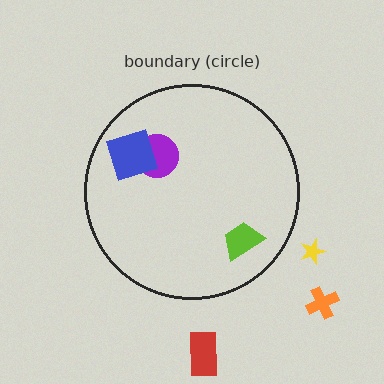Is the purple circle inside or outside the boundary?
Inside.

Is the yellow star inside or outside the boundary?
Outside.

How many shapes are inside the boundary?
3 inside, 3 outside.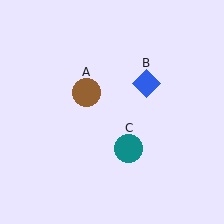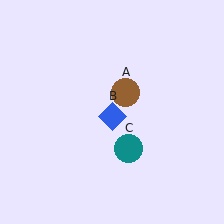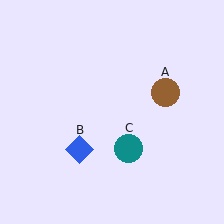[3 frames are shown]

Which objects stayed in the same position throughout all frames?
Teal circle (object C) remained stationary.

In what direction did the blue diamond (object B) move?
The blue diamond (object B) moved down and to the left.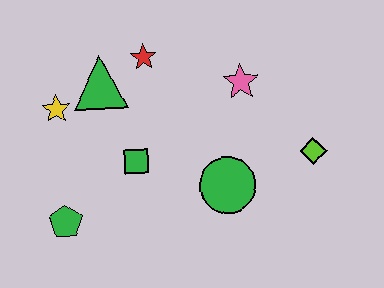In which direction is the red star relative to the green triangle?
The red star is to the right of the green triangle.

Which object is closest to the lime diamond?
The green circle is closest to the lime diamond.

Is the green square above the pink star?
No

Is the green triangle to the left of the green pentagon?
No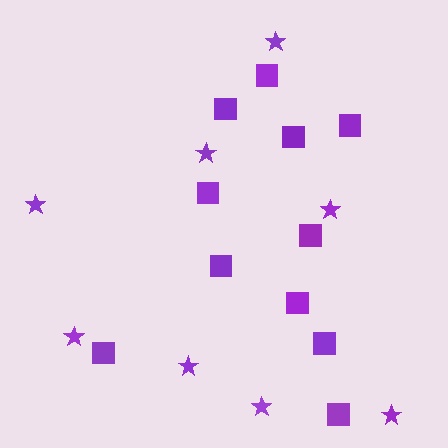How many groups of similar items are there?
There are 2 groups: one group of stars (8) and one group of squares (11).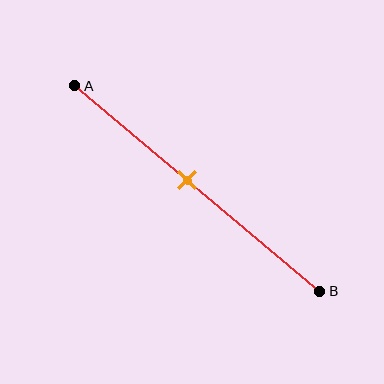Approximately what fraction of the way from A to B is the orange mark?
The orange mark is approximately 45% of the way from A to B.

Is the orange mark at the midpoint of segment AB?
No, the mark is at about 45% from A, not at the 50% midpoint.